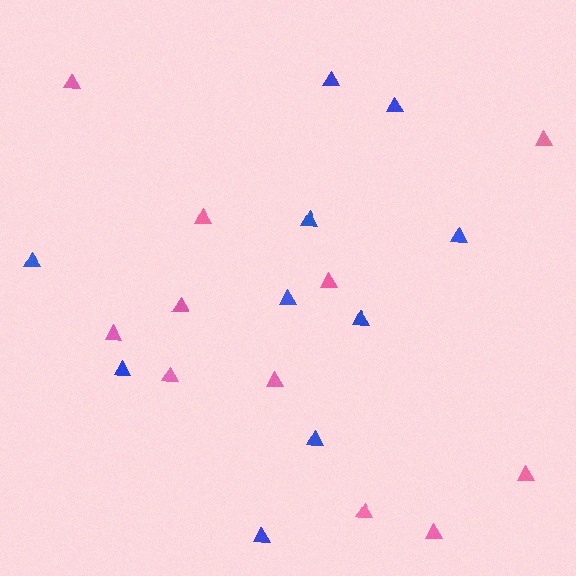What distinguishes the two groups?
There are 2 groups: one group of pink triangles (11) and one group of blue triangles (10).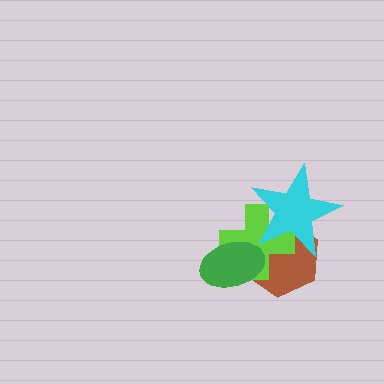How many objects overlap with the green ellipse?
2 objects overlap with the green ellipse.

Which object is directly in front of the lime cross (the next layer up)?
The cyan star is directly in front of the lime cross.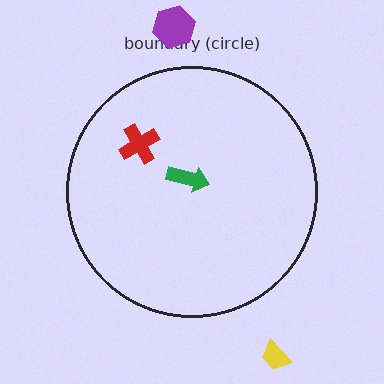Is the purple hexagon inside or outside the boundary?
Outside.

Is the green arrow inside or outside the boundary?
Inside.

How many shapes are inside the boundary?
2 inside, 2 outside.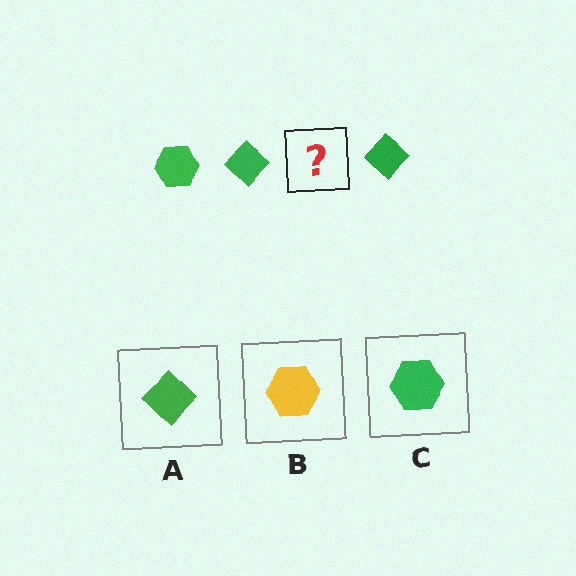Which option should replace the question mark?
Option C.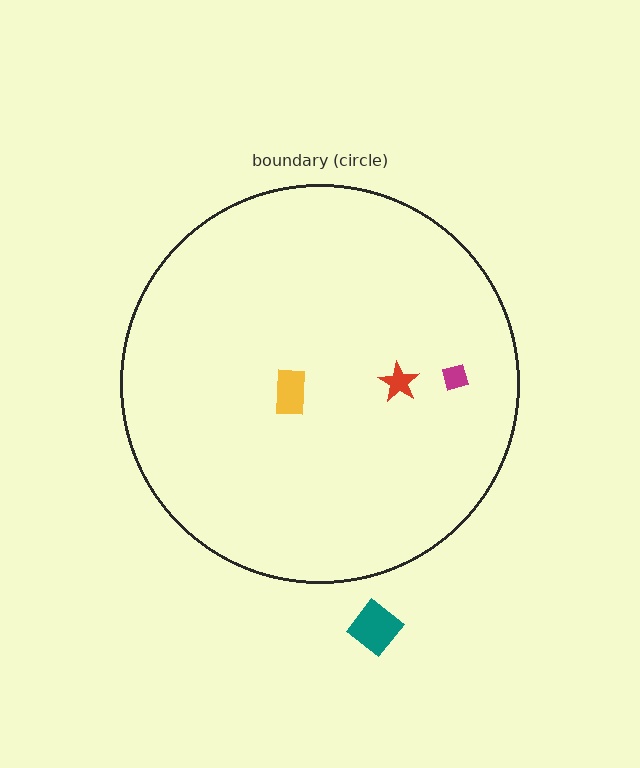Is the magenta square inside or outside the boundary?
Inside.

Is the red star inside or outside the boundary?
Inside.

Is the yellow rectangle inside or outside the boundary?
Inside.